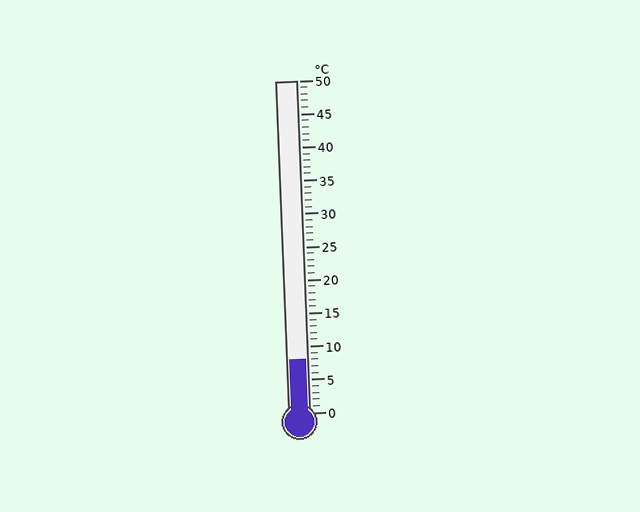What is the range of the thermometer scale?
The thermometer scale ranges from 0°C to 50°C.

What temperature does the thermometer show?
The thermometer shows approximately 8°C.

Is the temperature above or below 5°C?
The temperature is above 5°C.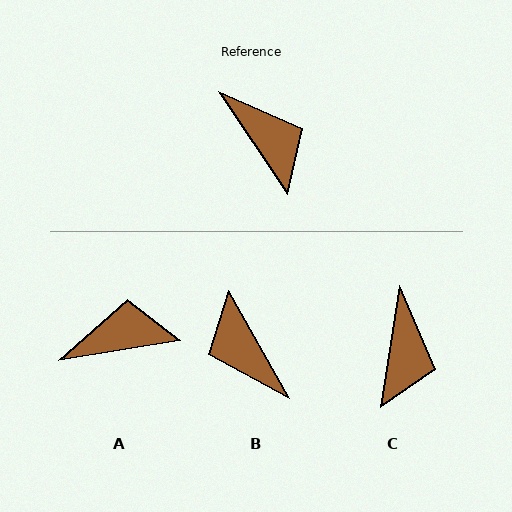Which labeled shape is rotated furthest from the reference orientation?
B, about 176 degrees away.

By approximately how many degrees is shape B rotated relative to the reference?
Approximately 176 degrees counter-clockwise.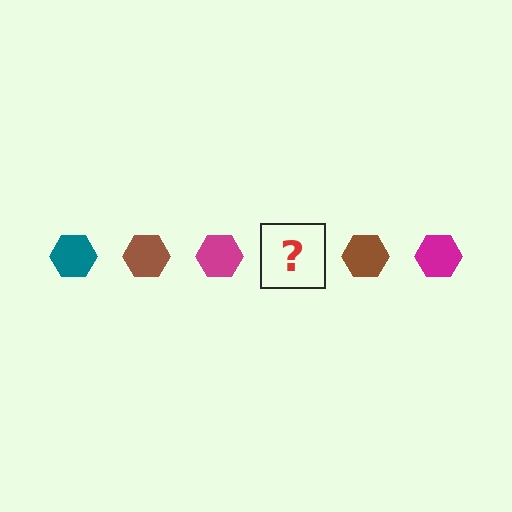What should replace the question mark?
The question mark should be replaced with a teal hexagon.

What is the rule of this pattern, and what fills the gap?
The rule is that the pattern cycles through teal, brown, magenta hexagons. The gap should be filled with a teal hexagon.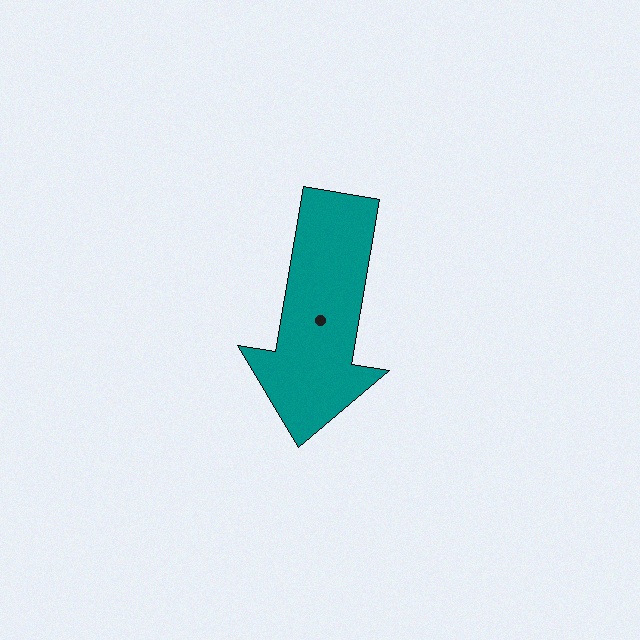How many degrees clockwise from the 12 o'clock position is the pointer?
Approximately 189 degrees.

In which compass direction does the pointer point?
South.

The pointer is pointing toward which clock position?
Roughly 6 o'clock.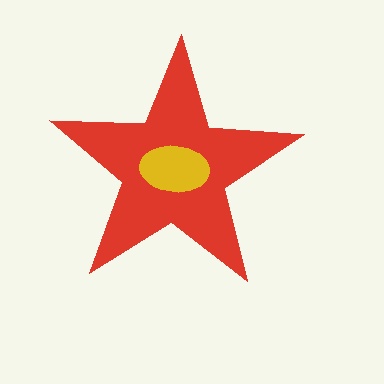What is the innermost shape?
The yellow ellipse.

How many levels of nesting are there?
2.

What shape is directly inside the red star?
The yellow ellipse.